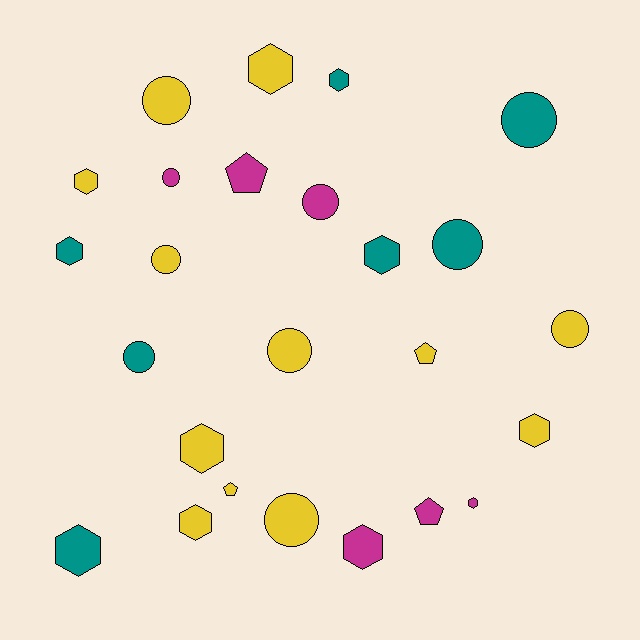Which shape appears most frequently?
Hexagon, with 11 objects.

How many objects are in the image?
There are 25 objects.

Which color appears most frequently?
Yellow, with 12 objects.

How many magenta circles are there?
There are 2 magenta circles.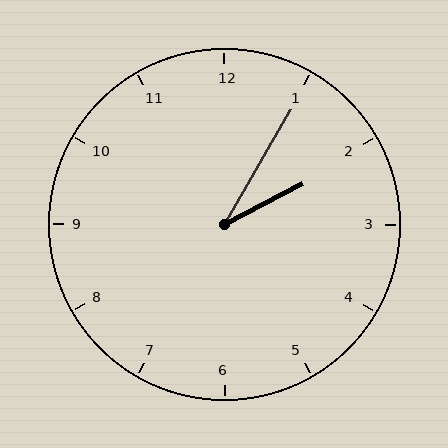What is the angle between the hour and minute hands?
Approximately 32 degrees.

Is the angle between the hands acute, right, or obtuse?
It is acute.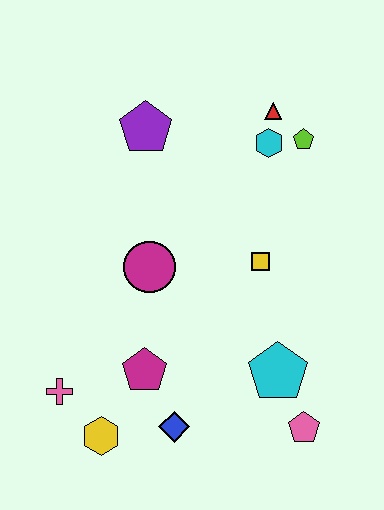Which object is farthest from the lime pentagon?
The yellow hexagon is farthest from the lime pentagon.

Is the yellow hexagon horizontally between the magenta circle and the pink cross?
Yes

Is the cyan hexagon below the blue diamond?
No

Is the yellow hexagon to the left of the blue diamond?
Yes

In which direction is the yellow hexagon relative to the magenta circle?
The yellow hexagon is below the magenta circle.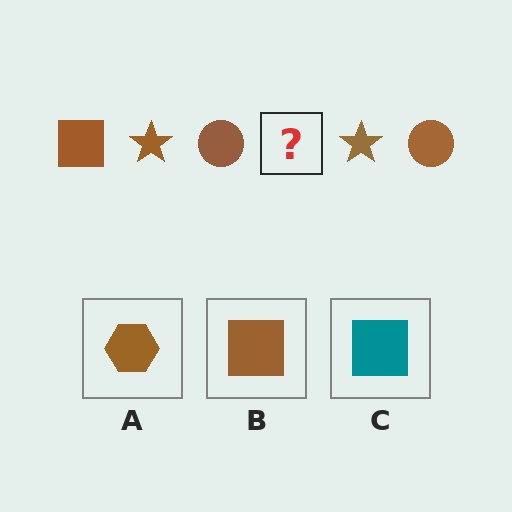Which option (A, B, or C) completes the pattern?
B.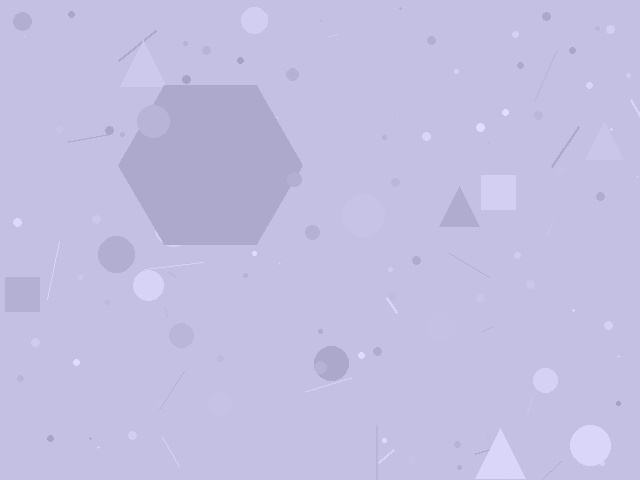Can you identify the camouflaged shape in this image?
The camouflaged shape is a hexagon.